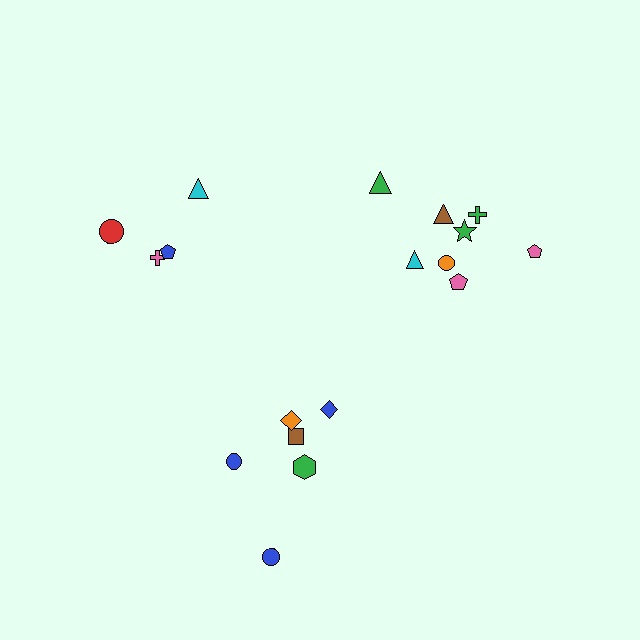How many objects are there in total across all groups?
There are 18 objects.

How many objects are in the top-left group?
There are 4 objects.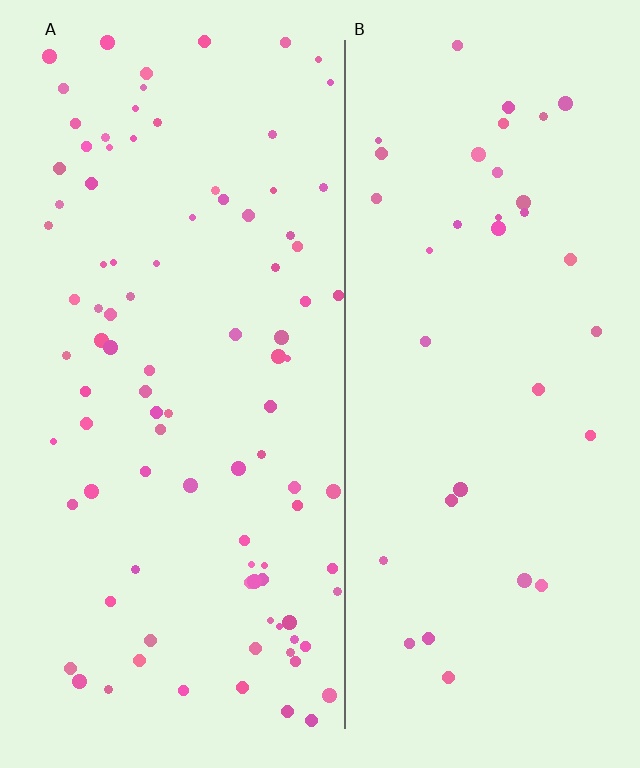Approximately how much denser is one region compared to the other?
Approximately 2.7× — region A over region B.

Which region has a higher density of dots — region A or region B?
A (the left).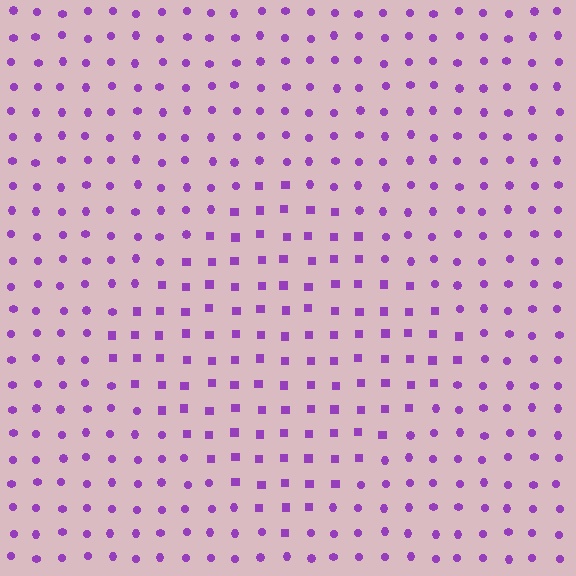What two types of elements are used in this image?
The image uses squares inside the diamond region and circles outside it.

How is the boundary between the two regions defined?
The boundary is defined by a change in element shape: squares inside vs. circles outside. All elements share the same color and spacing.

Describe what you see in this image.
The image is filled with small purple elements arranged in a uniform grid. A diamond-shaped region contains squares, while the surrounding area contains circles. The boundary is defined purely by the change in element shape.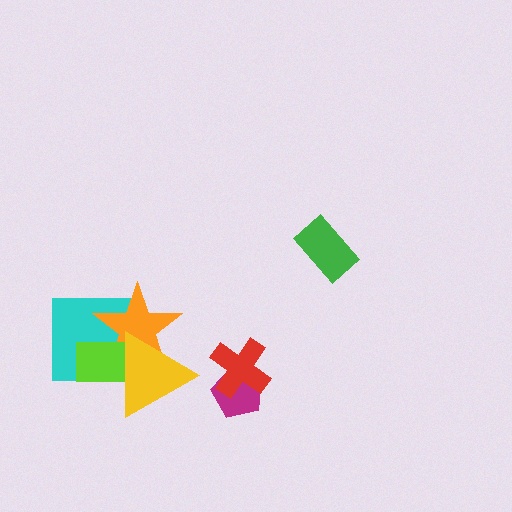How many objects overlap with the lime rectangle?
3 objects overlap with the lime rectangle.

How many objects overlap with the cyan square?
3 objects overlap with the cyan square.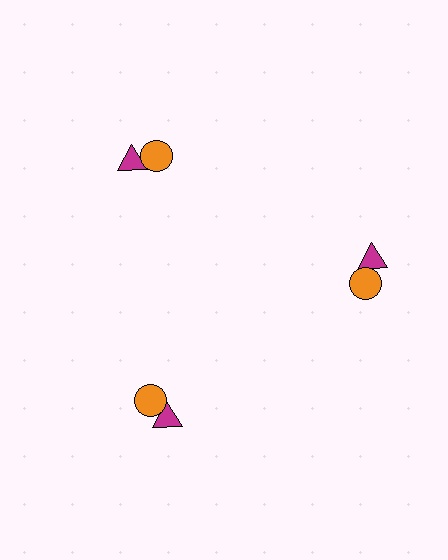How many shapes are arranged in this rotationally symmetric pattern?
There are 6 shapes, arranged in 3 groups of 2.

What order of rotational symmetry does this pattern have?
This pattern has 3-fold rotational symmetry.